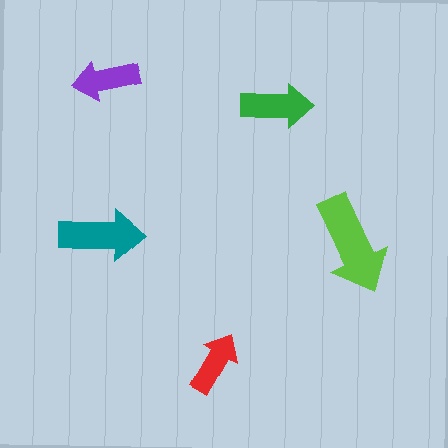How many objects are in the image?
There are 5 objects in the image.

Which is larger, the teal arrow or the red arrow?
The teal one.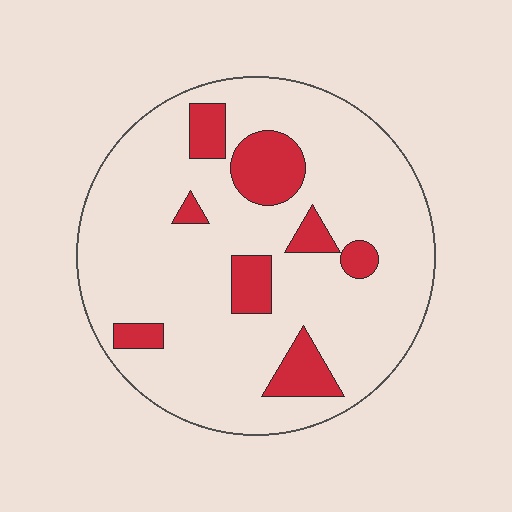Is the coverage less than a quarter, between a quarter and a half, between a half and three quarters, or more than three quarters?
Less than a quarter.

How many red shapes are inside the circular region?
8.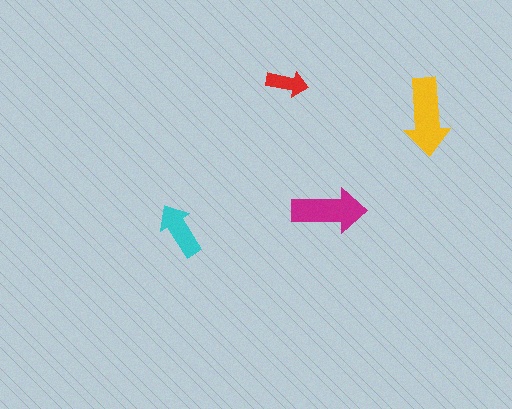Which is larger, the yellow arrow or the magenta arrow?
The yellow one.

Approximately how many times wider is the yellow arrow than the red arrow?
About 2 times wider.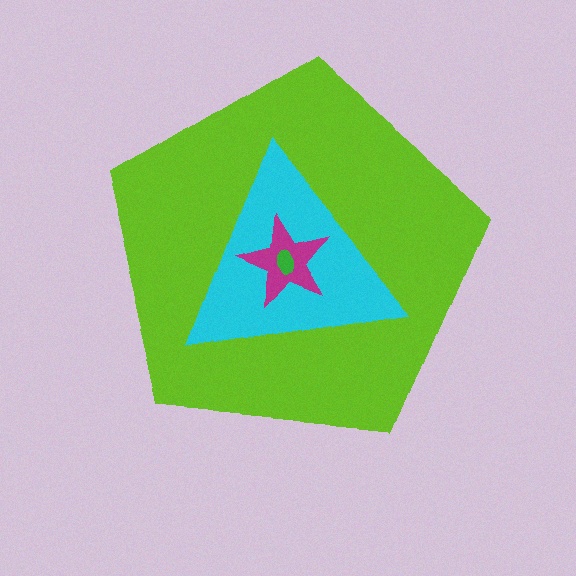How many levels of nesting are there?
4.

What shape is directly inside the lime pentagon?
The cyan triangle.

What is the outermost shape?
The lime pentagon.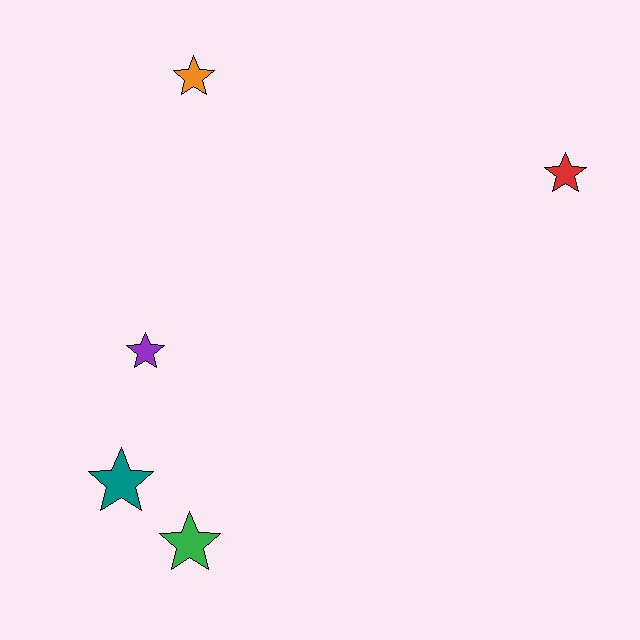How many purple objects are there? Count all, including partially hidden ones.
There is 1 purple object.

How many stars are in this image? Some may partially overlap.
There are 5 stars.